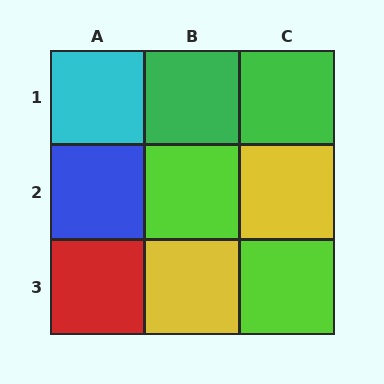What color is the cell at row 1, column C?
Green.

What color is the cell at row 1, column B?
Green.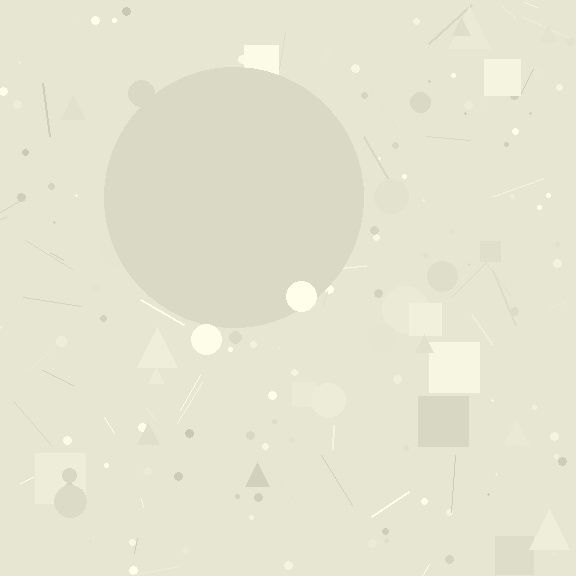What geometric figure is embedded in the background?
A circle is embedded in the background.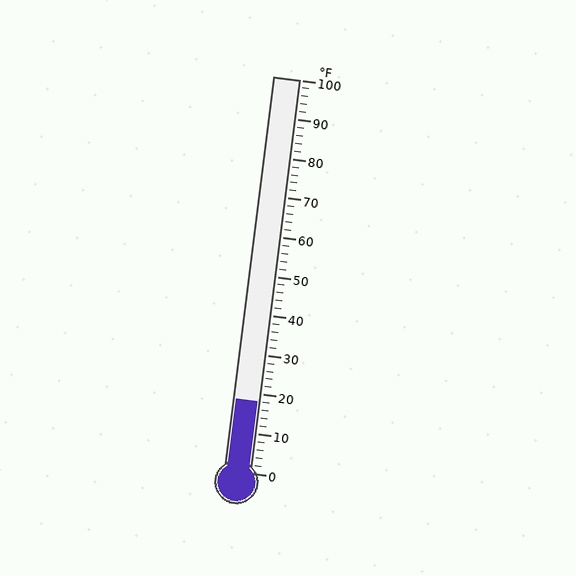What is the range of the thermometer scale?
The thermometer scale ranges from 0°F to 100°F.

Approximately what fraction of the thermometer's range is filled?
The thermometer is filled to approximately 20% of its range.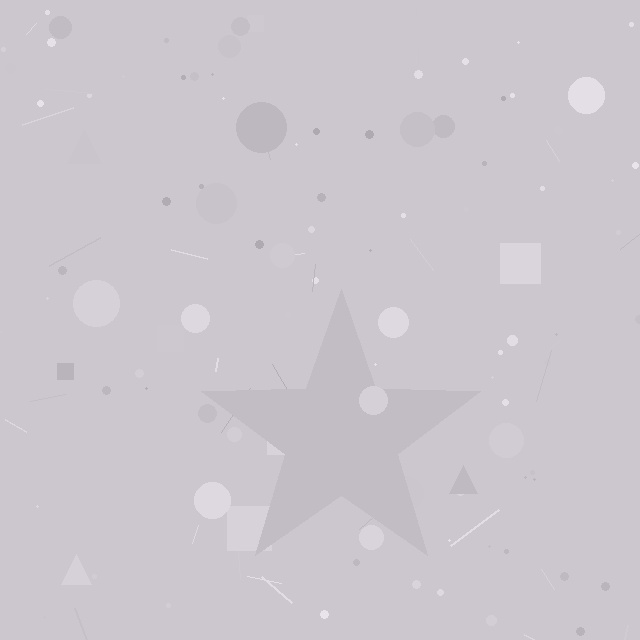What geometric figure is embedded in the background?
A star is embedded in the background.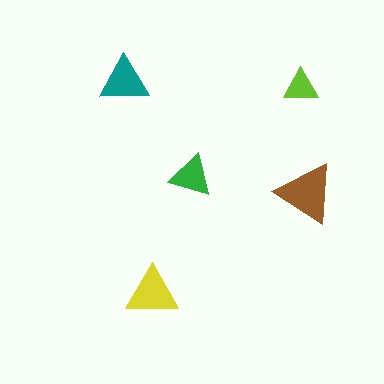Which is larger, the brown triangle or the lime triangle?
The brown one.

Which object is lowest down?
The yellow triangle is bottommost.